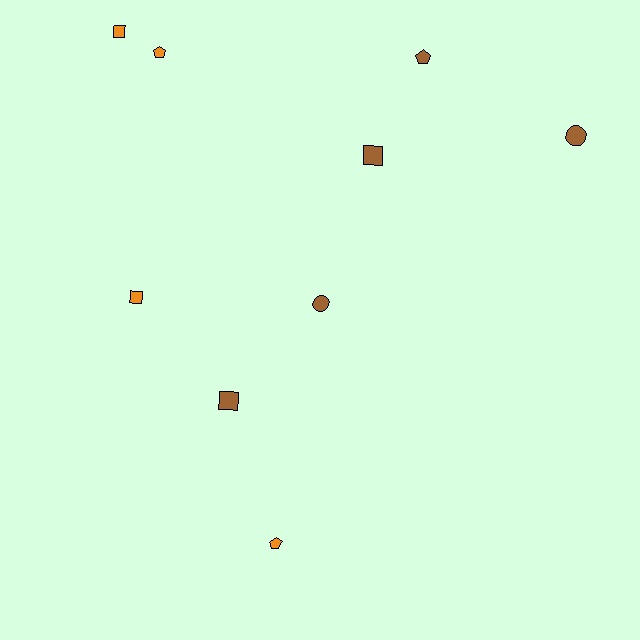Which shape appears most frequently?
Square, with 4 objects.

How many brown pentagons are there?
There is 1 brown pentagon.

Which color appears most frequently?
Brown, with 5 objects.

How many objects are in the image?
There are 9 objects.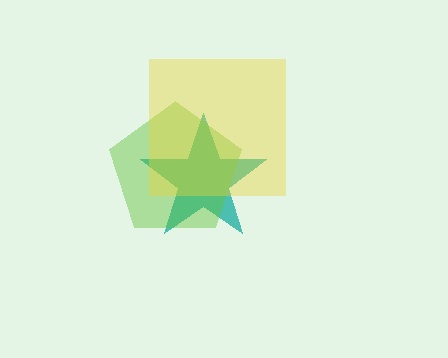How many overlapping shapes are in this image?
There are 3 overlapping shapes in the image.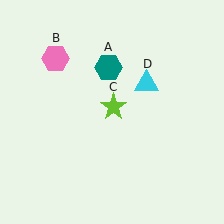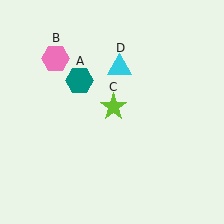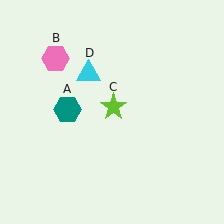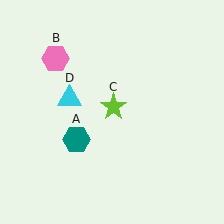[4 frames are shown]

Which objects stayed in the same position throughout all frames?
Pink hexagon (object B) and lime star (object C) remained stationary.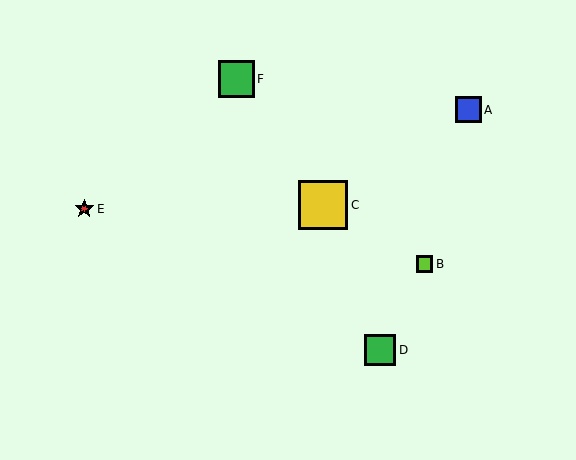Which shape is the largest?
The yellow square (labeled C) is the largest.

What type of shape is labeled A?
Shape A is a blue square.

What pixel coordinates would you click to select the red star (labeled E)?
Click at (84, 209) to select the red star E.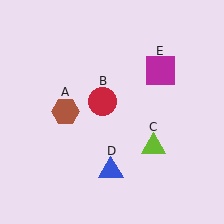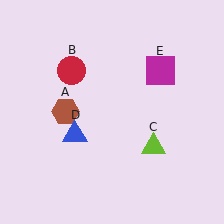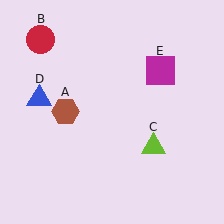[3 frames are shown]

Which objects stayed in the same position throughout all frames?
Brown hexagon (object A) and lime triangle (object C) and magenta square (object E) remained stationary.